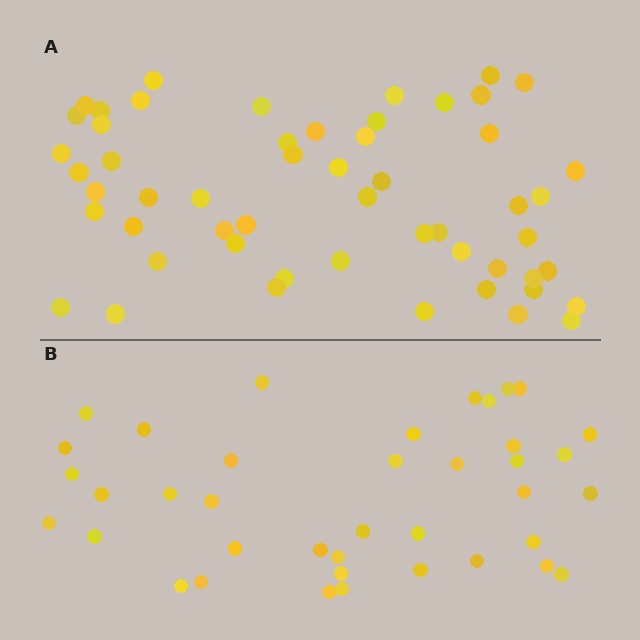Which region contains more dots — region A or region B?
Region A (the top region) has more dots.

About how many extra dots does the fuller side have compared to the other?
Region A has approximately 15 more dots than region B.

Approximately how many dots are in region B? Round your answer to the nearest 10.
About 40 dots. (The exact count is 39, which rounds to 40.)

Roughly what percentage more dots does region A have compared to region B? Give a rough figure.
About 40% more.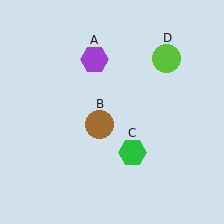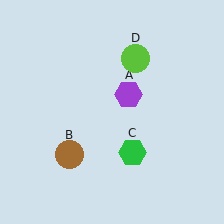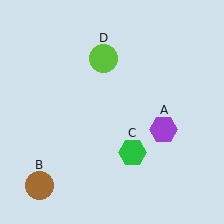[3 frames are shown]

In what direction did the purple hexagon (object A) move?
The purple hexagon (object A) moved down and to the right.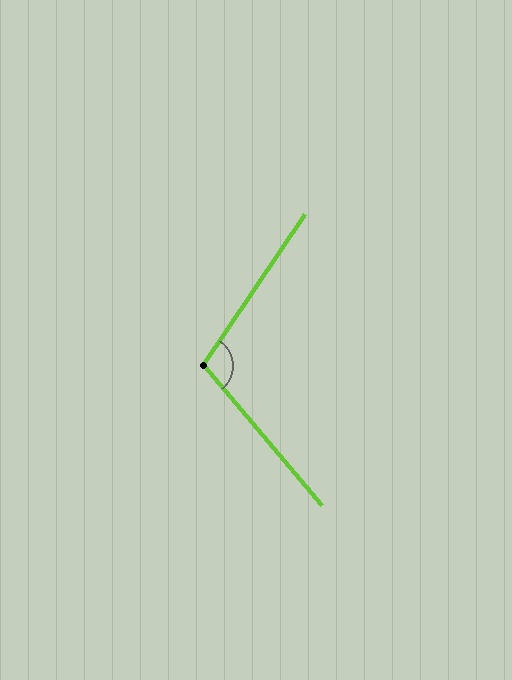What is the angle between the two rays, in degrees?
Approximately 106 degrees.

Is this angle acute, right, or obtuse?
It is obtuse.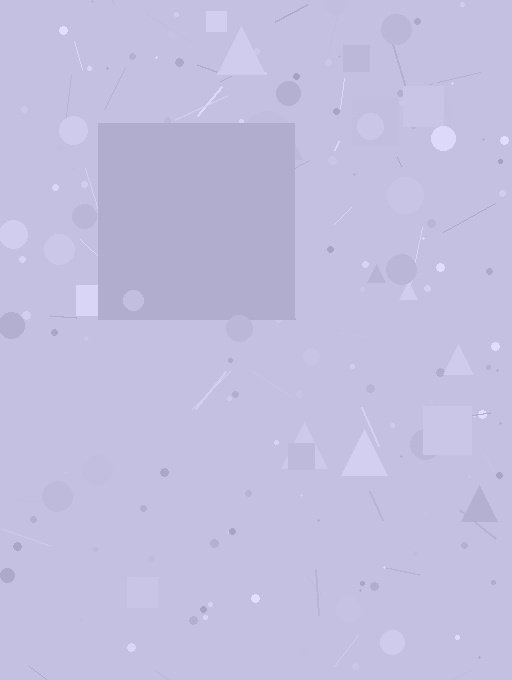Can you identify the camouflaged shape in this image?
The camouflaged shape is a square.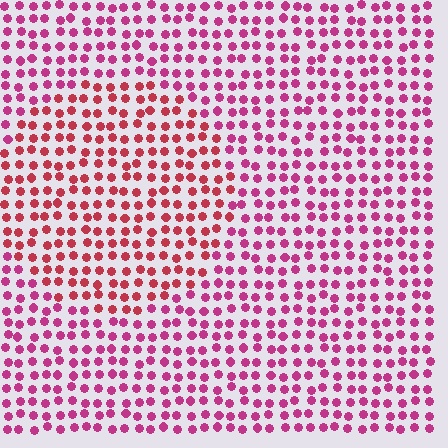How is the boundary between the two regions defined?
The boundary is defined purely by a slight shift in hue (about 27 degrees). Spacing, size, and orientation are identical on both sides.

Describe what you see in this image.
The image is filled with small magenta elements in a uniform arrangement. A circle-shaped region is visible where the elements are tinted to a slightly different hue, forming a subtle color boundary.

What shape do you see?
I see a circle.